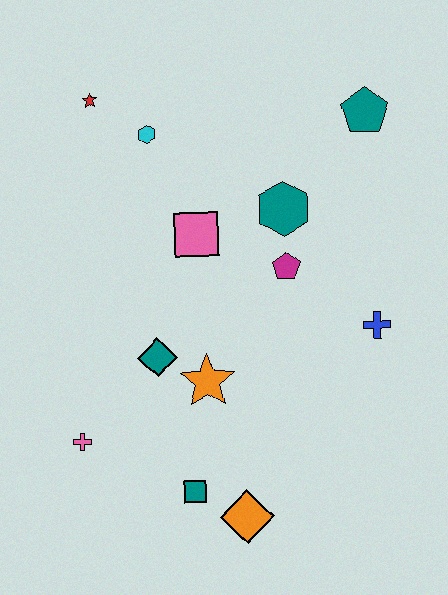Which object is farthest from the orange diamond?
The red star is farthest from the orange diamond.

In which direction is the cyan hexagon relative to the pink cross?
The cyan hexagon is above the pink cross.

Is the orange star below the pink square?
Yes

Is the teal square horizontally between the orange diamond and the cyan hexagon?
Yes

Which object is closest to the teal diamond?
The orange star is closest to the teal diamond.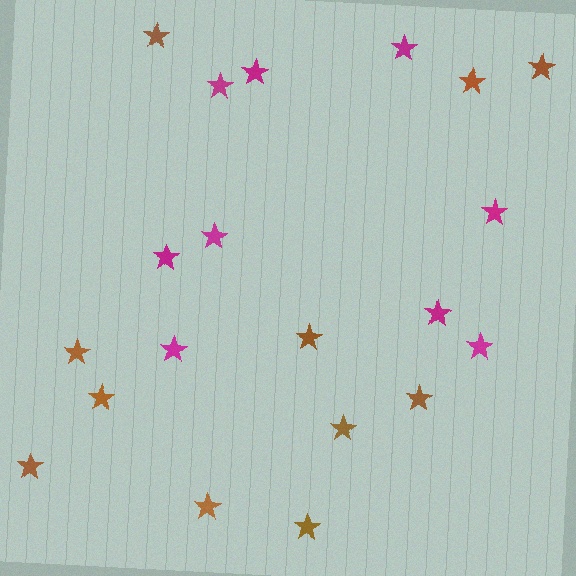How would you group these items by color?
There are 2 groups: one group of brown stars (11) and one group of magenta stars (9).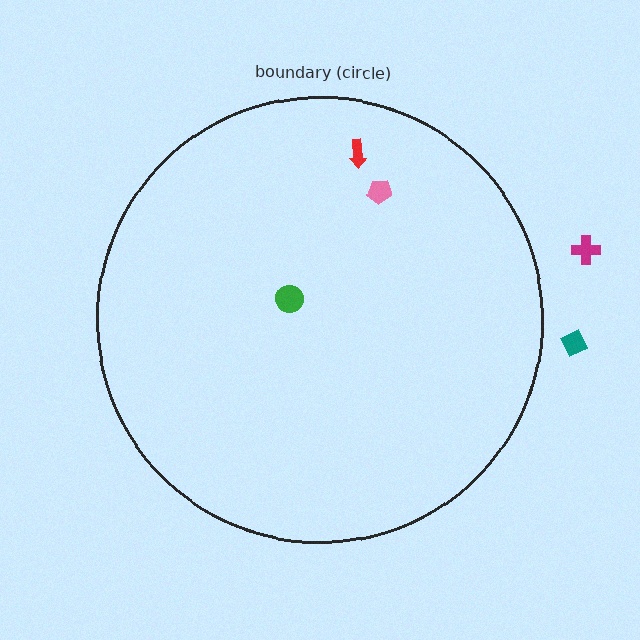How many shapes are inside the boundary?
3 inside, 2 outside.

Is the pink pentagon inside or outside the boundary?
Inside.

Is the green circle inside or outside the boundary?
Inside.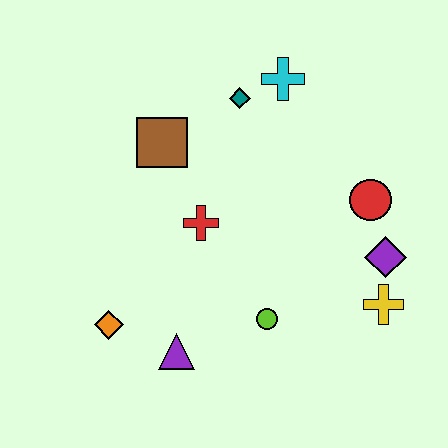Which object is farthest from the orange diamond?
The cyan cross is farthest from the orange diamond.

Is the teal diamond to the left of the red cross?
No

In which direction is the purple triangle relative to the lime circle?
The purple triangle is to the left of the lime circle.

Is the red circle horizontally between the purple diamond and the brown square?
Yes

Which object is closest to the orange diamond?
The purple triangle is closest to the orange diamond.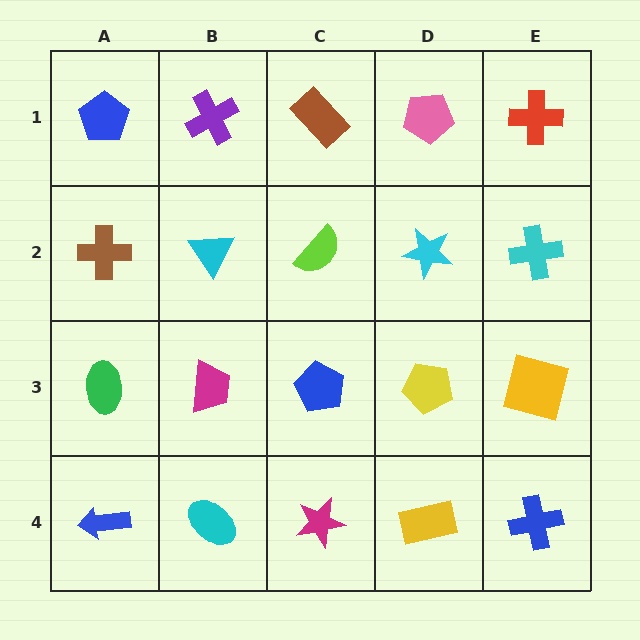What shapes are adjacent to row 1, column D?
A cyan star (row 2, column D), a brown rectangle (row 1, column C), a red cross (row 1, column E).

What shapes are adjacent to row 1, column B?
A cyan triangle (row 2, column B), a blue pentagon (row 1, column A), a brown rectangle (row 1, column C).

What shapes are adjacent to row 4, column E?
A yellow square (row 3, column E), a yellow rectangle (row 4, column D).